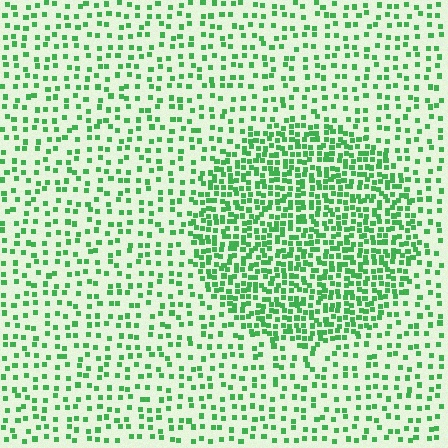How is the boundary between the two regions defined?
The boundary is defined by a change in element density (approximately 2.3x ratio). All elements are the same color, size, and shape.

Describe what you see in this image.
The image contains small green elements arranged at two different densities. A circle-shaped region is visible where the elements are more densely packed than the surrounding area.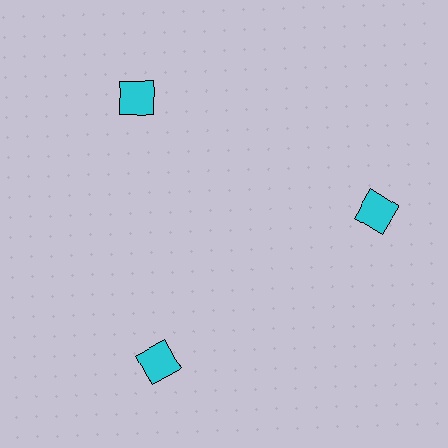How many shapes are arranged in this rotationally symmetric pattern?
There are 3 shapes, arranged in 3 groups of 1.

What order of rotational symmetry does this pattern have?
This pattern has 3-fold rotational symmetry.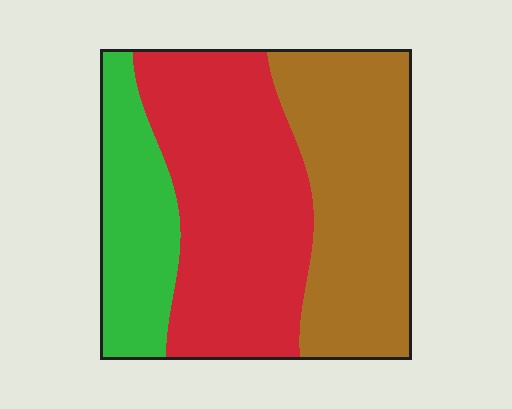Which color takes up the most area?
Red, at roughly 45%.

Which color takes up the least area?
Green, at roughly 20%.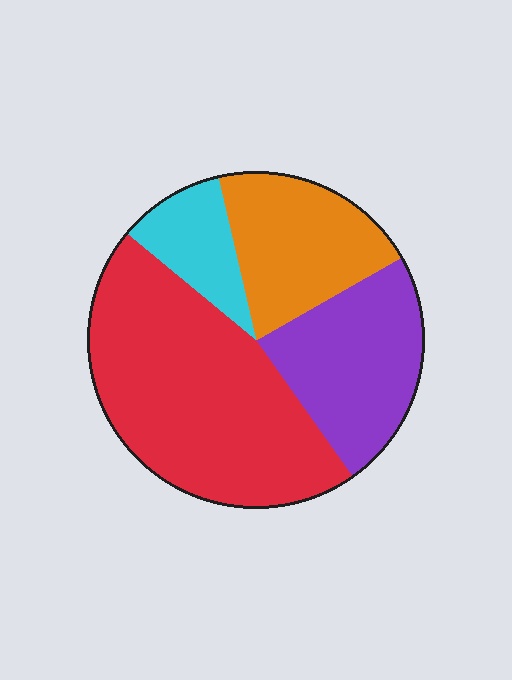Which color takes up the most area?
Red, at roughly 45%.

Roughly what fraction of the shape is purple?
Purple covers 23% of the shape.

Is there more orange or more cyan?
Orange.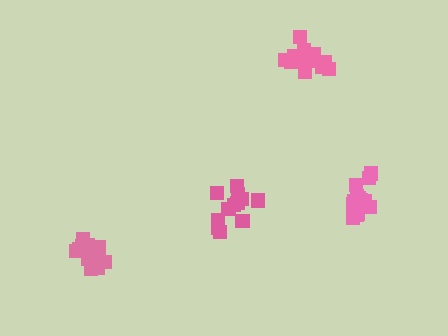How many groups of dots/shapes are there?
There are 4 groups.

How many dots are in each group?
Group 1: 15 dots, Group 2: 13 dots, Group 3: 12 dots, Group 4: 16 dots (56 total).